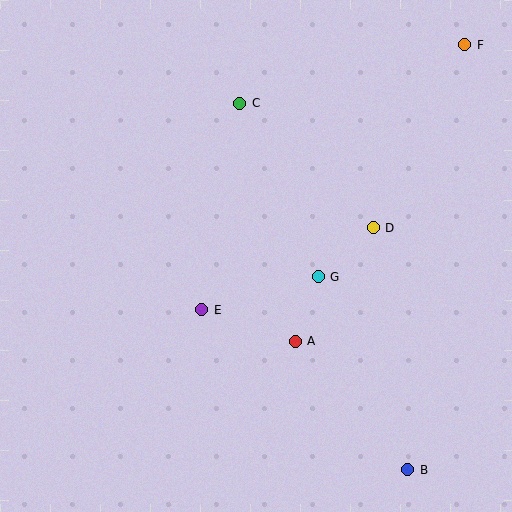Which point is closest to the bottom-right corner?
Point B is closest to the bottom-right corner.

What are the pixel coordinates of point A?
Point A is at (295, 341).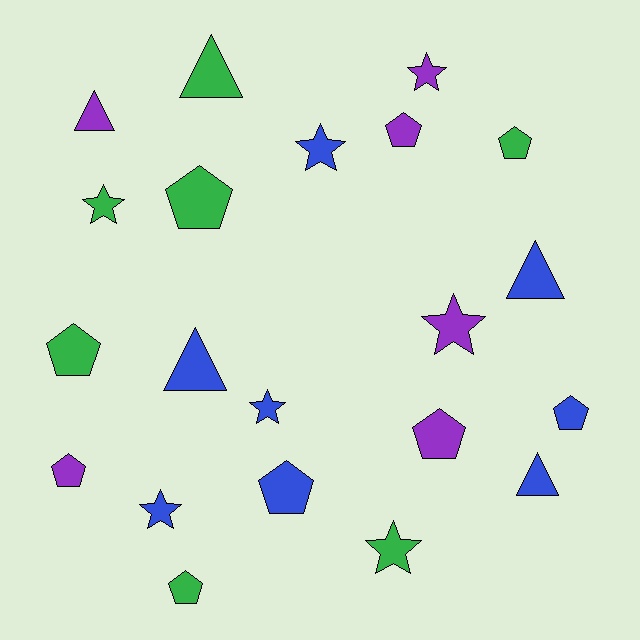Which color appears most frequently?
Blue, with 8 objects.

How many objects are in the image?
There are 21 objects.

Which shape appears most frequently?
Pentagon, with 9 objects.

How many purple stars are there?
There are 2 purple stars.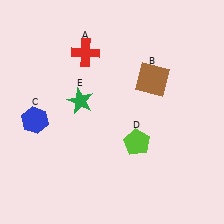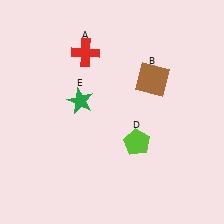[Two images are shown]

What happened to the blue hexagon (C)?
The blue hexagon (C) was removed in Image 2. It was in the bottom-left area of Image 1.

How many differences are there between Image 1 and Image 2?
There is 1 difference between the two images.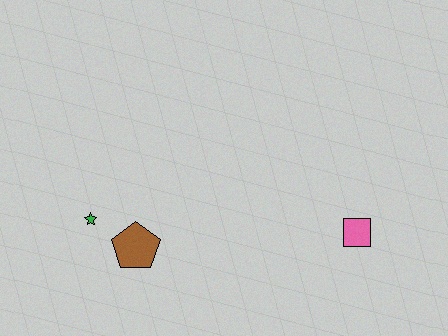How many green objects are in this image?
There is 1 green object.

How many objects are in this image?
There are 3 objects.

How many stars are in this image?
There is 1 star.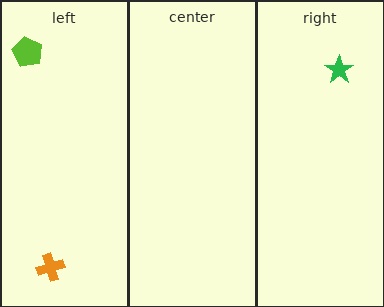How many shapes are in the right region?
1.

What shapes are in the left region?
The orange cross, the lime pentagon.